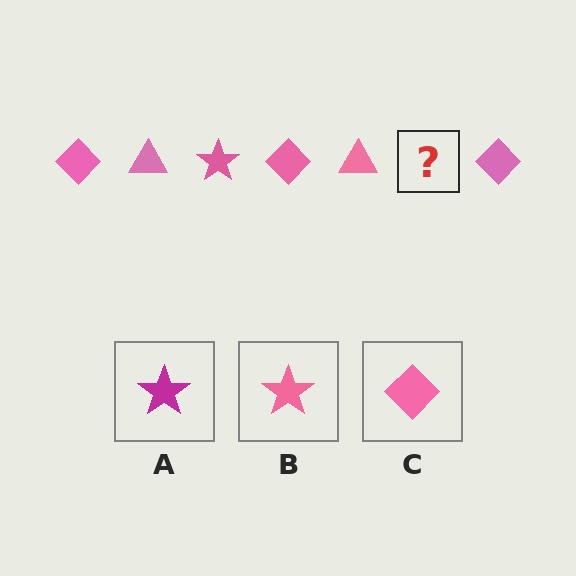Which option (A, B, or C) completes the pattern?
B.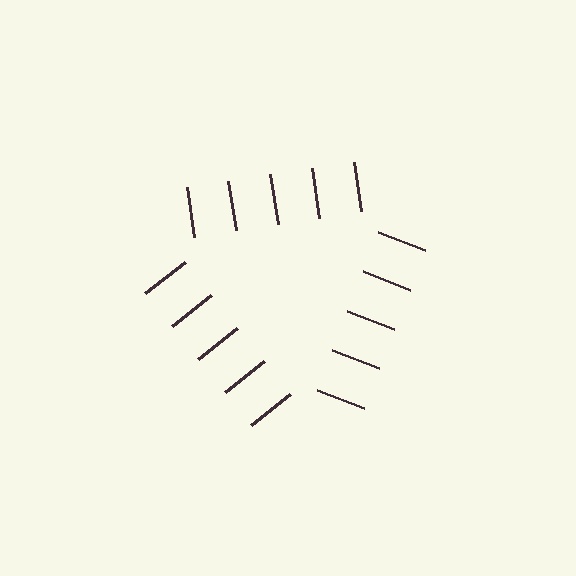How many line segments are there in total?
15 — 5 along each of the 3 edges.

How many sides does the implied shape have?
3 sides — the line-ends trace a triangle.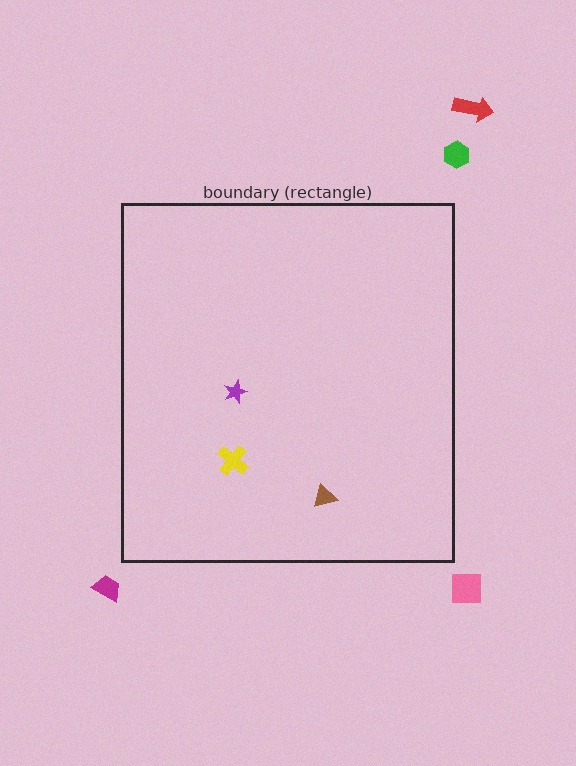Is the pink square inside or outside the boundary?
Outside.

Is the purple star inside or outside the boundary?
Inside.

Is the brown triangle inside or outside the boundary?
Inside.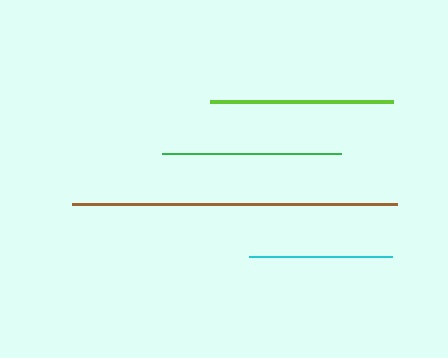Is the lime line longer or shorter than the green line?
The lime line is longer than the green line.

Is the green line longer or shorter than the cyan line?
The green line is longer than the cyan line.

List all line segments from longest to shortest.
From longest to shortest: brown, lime, green, cyan.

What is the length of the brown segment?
The brown segment is approximately 325 pixels long.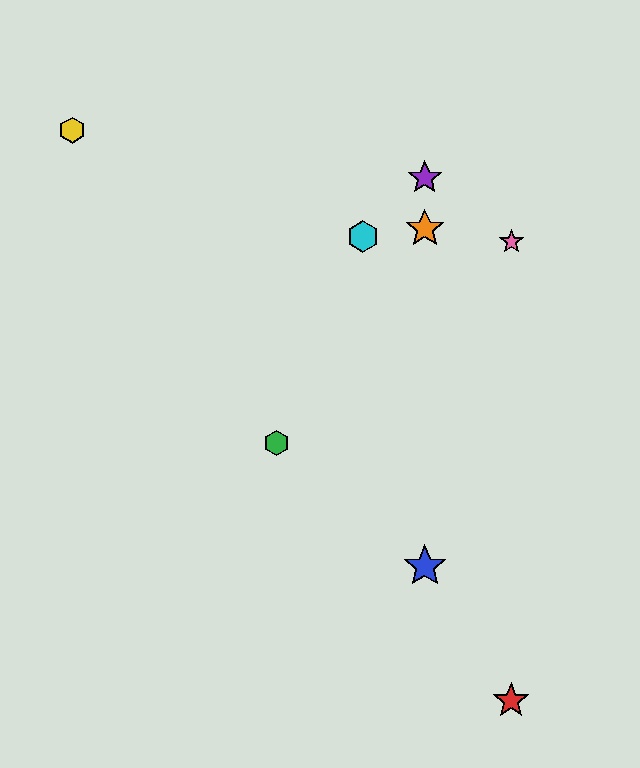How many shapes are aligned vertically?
3 shapes (the blue star, the purple star, the orange star) are aligned vertically.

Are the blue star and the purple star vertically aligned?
Yes, both are at x≈425.